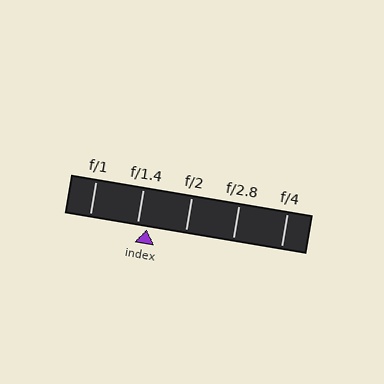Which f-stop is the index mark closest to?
The index mark is closest to f/1.4.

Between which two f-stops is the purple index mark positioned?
The index mark is between f/1.4 and f/2.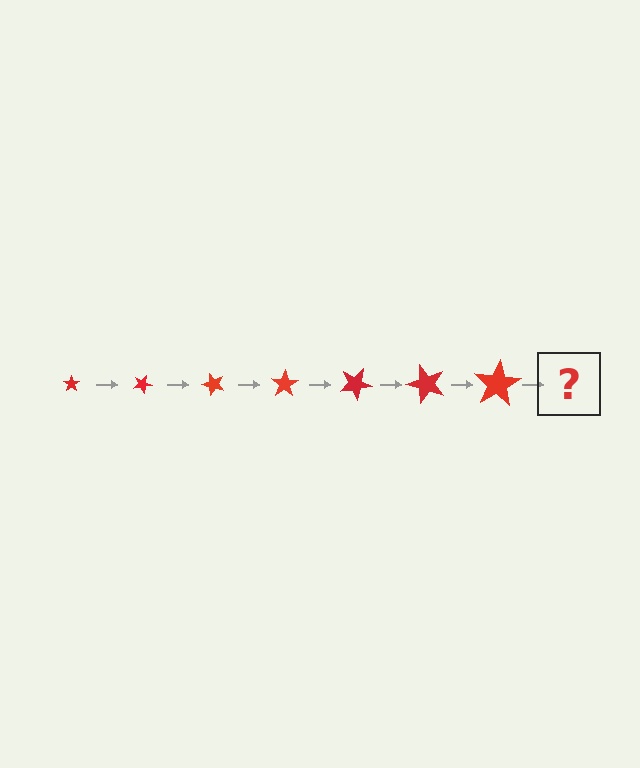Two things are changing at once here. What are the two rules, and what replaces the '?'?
The two rules are that the star grows larger each step and it rotates 25 degrees each step. The '?' should be a star, larger than the previous one and rotated 175 degrees from the start.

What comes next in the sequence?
The next element should be a star, larger than the previous one and rotated 175 degrees from the start.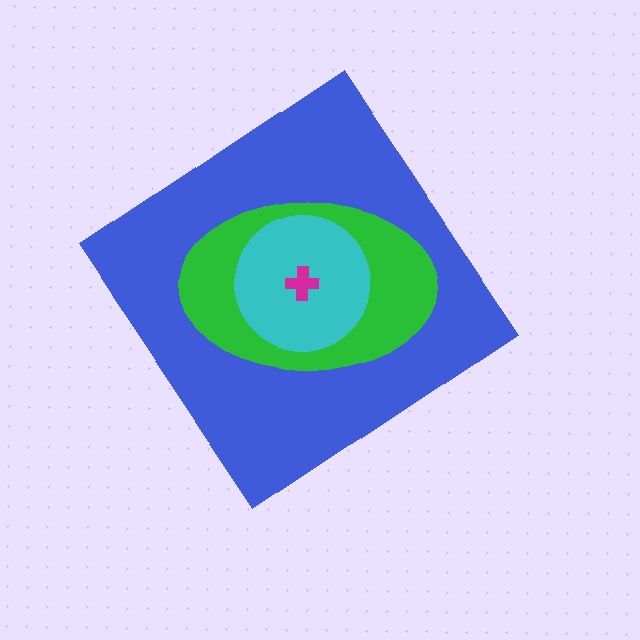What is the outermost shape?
The blue diamond.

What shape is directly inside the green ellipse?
The cyan circle.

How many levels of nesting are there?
4.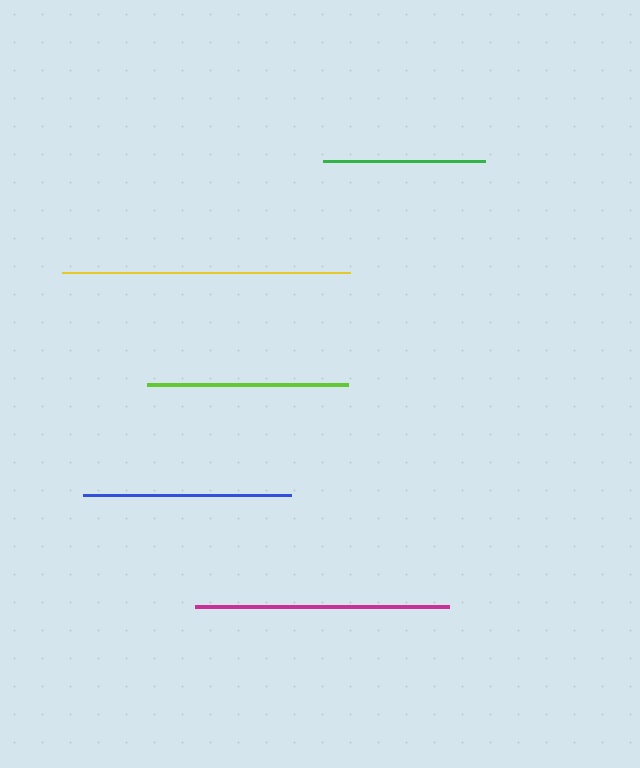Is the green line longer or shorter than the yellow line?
The yellow line is longer than the green line.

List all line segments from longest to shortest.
From longest to shortest: yellow, magenta, blue, lime, green.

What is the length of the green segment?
The green segment is approximately 162 pixels long.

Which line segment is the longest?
The yellow line is the longest at approximately 288 pixels.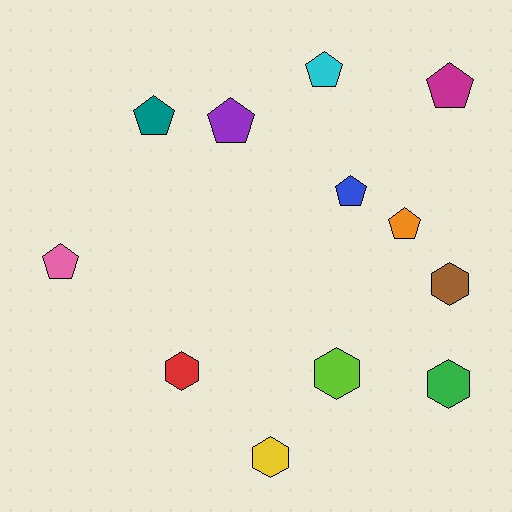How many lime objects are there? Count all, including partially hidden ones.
There is 1 lime object.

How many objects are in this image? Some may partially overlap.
There are 12 objects.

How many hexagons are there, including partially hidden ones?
There are 5 hexagons.